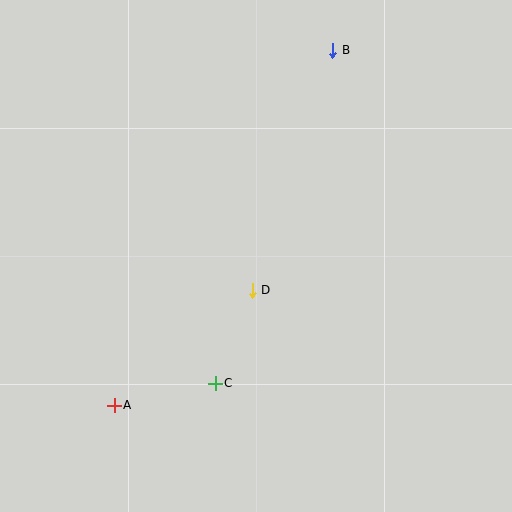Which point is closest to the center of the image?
Point D at (252, 290) is closest to the center.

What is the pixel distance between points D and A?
The distance between D and A is 180 pixels.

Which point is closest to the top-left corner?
Point B is closest to the top-left corner.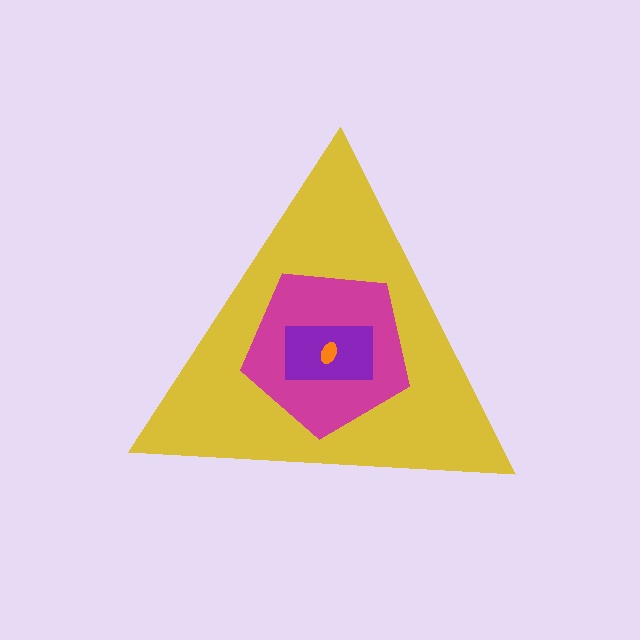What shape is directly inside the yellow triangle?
The magenta pentagon.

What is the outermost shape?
The yellow triangle.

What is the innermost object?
The orange ellipse.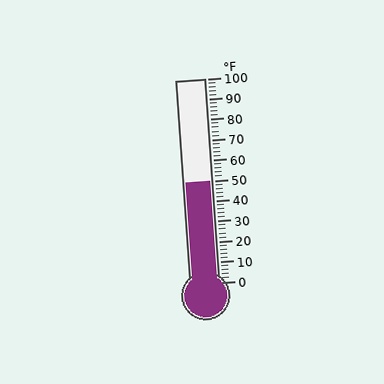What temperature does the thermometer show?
The thermometer shows approximately 50°F.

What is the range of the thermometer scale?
The thermometer scale ranges from 0°F to 100°F.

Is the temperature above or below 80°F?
The temperature is below 80°F.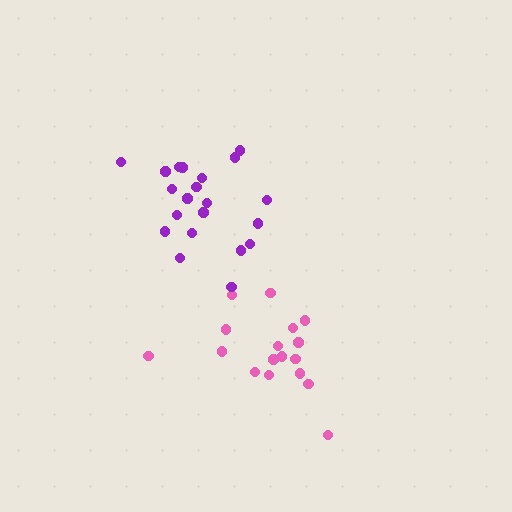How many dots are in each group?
Group 1: 17 dots, Group 2: 21 dots (38 total).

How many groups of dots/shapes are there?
There are 2 groups.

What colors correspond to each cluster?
The clusters are colored: pink, purple.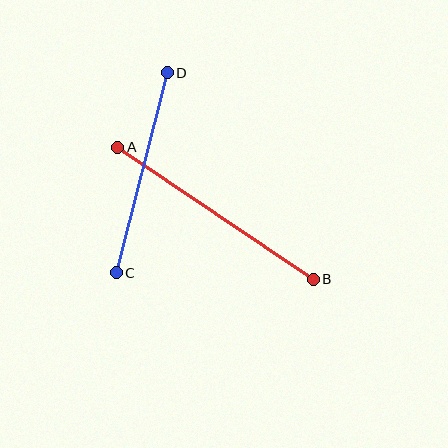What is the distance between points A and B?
The distance is approximately 236 pixels.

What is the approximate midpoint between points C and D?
The midpoint is at approximately (142, 173) pixels.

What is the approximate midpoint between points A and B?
The midpoint is at approximately (215, 213) pixels.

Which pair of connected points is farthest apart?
Points A and B are farthest apart.